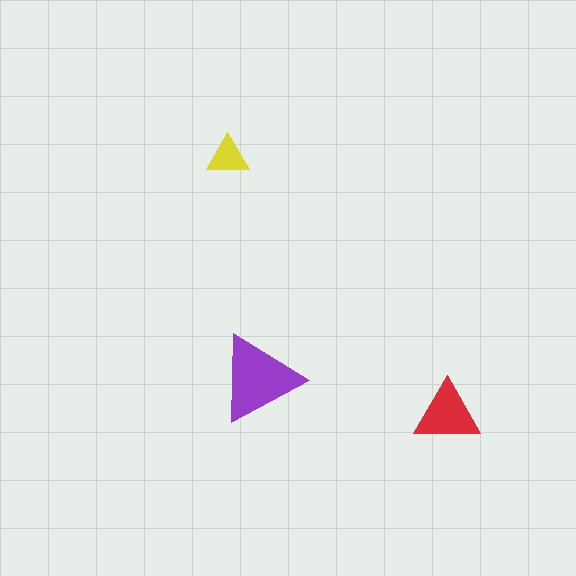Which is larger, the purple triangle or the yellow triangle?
The purple one.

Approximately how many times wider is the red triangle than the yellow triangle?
About 1.5 times wider.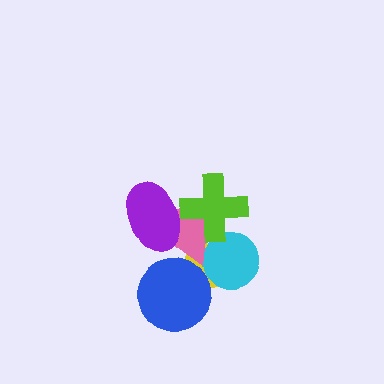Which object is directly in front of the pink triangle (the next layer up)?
The lime cross is directly in front of the pink triangle.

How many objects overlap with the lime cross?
4 objects overlap with the lime cross.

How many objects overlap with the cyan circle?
3 objects overlap with the cyan circle.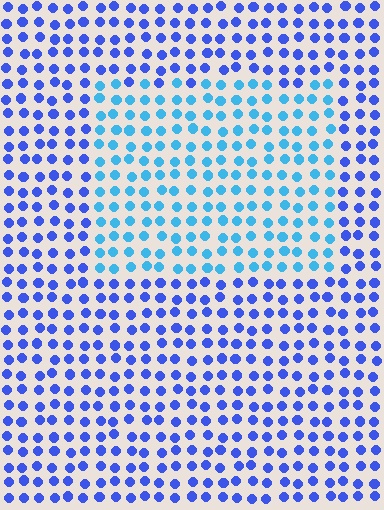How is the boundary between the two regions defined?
The boundary is defined purely by a slight shift in hue (about 35 degrees). Spacing, size, and orientation are identical on both sides.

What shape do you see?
I see a rectangle.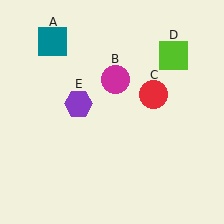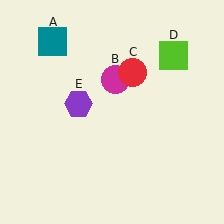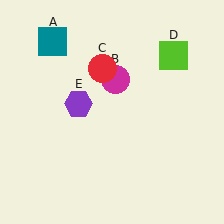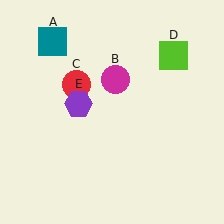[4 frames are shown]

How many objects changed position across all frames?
1 object changed position: red circle (object C).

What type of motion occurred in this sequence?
The red circle (object C) rotated counterclockwise around the center of the scene.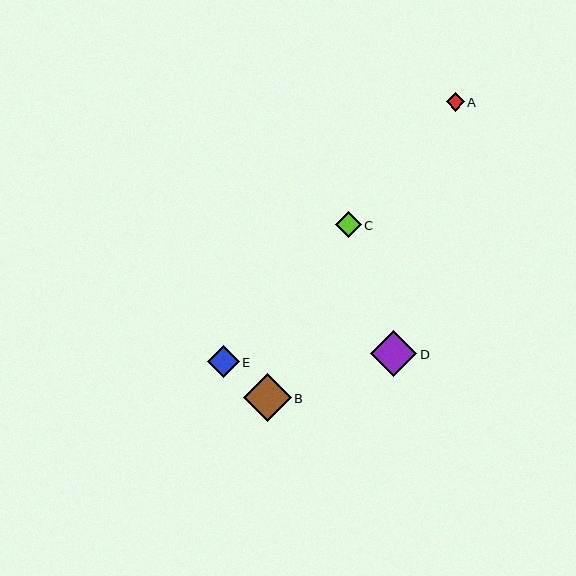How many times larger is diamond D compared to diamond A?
Diamond D is approximately 2.5 times the size of diamond A.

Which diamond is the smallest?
Diamond A is the smallest with a size of approximately 18 pixels.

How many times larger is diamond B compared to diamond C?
Diamond B is approximately 1.9 times the size of diamond C.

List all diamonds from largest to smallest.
From largest to smallest: B, D, E, C, A.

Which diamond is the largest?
Diamond B is the largest with a size of approximately 48 pixels.